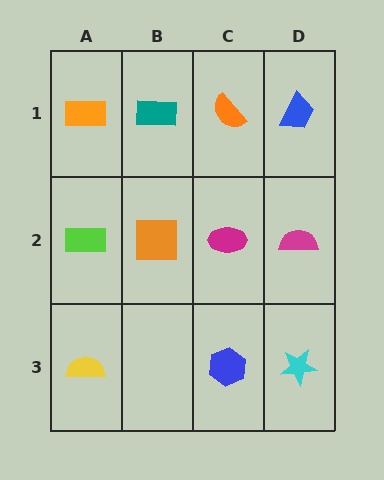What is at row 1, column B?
A teal rectangle.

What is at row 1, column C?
An orange semicircle.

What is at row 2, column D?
A magenta semicircle.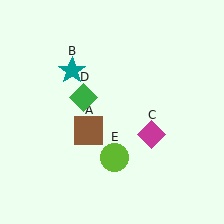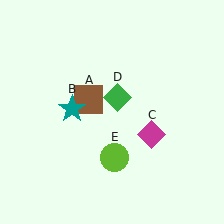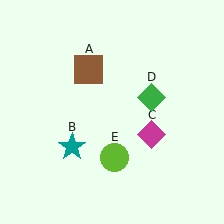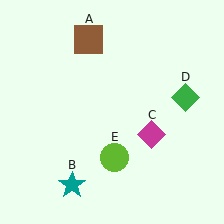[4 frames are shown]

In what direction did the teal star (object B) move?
The teal star (object B) moved down.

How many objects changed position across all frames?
3 objects changed position: brown square (object A), teal star (object B), green diamond (object D).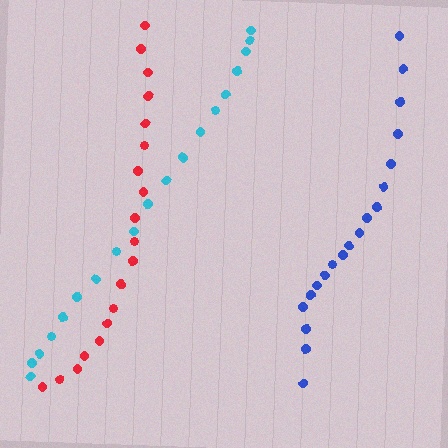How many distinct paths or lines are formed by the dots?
There are 3 distinct paths.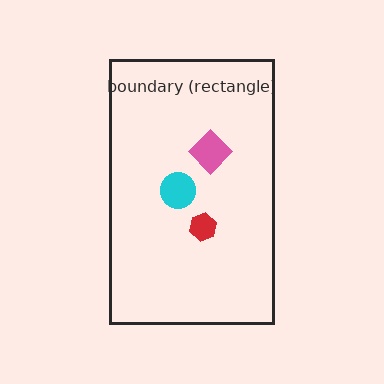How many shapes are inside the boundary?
3 inside, 0 outside.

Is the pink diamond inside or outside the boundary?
Inside.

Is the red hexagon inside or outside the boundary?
Inside.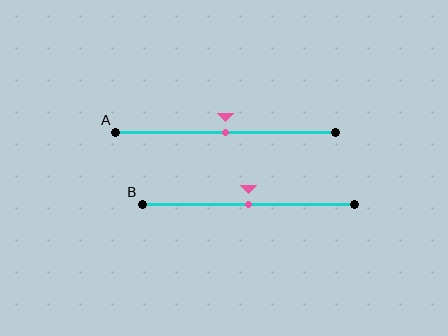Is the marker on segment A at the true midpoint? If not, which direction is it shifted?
Yes, the marker on segment A is at the true midpoint.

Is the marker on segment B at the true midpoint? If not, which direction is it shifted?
Yes, the marker on segment B is at the true midpoint.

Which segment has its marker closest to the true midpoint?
Segment A has its marker closest to the true midpoint.